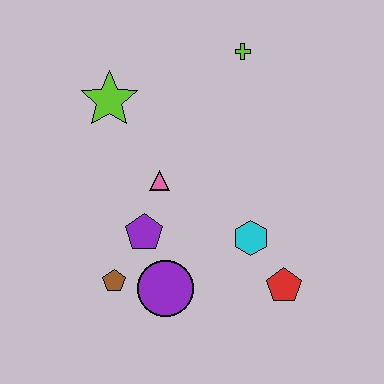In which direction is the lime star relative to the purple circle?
The lime star is above the purple circle.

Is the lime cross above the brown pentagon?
Yes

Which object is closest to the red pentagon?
The cyan hexagon is closest to the red pentagon.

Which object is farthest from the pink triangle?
The red pentagon is farthest from the pink triangle.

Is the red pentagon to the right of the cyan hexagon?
Yes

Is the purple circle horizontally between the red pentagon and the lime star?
Yes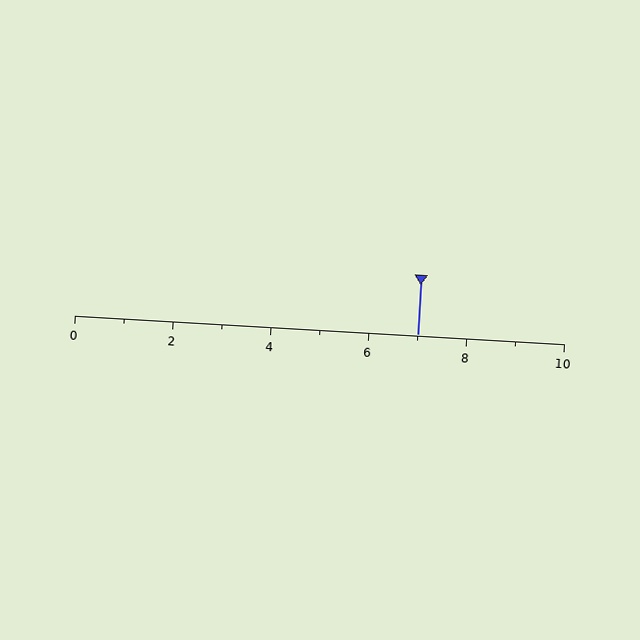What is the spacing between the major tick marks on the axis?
The major ticks are spaced 2 apart.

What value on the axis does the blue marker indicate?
The marker indicates approximately 7.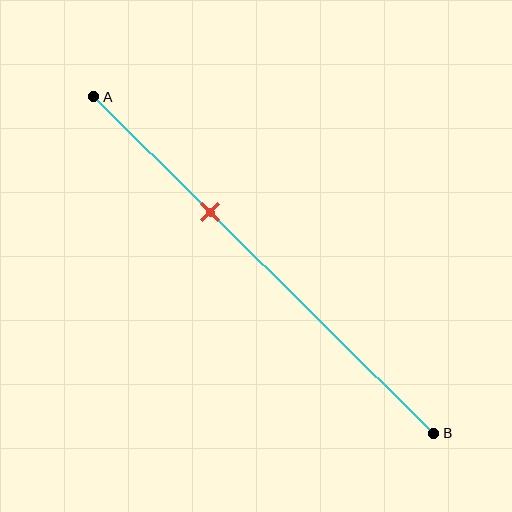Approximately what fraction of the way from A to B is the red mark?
The red mark is approximately 35% of the way from A to B.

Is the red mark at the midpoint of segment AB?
No, the mark is at about 35% from A, not at the 50% midpoint.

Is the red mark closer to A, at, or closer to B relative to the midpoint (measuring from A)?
The red mark is closer to point A than the midpoint of segment AB.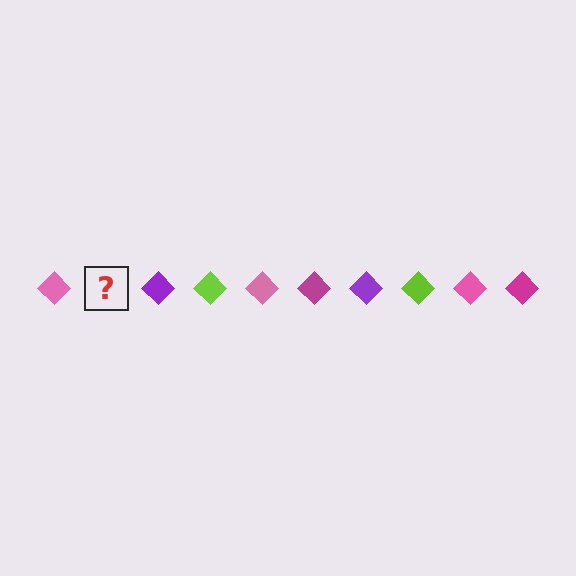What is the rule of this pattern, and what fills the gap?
The rule is that the pattern cycles through pink, magenta, purple, lime diamonds. The gap should be filled with a magenta diamond.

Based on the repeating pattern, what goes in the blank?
The blank should be a magenta diamond.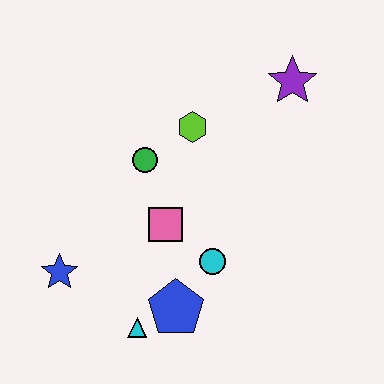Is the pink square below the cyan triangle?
No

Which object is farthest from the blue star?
The purple star is farthest from the blue star.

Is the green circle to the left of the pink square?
Yes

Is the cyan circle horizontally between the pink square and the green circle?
No